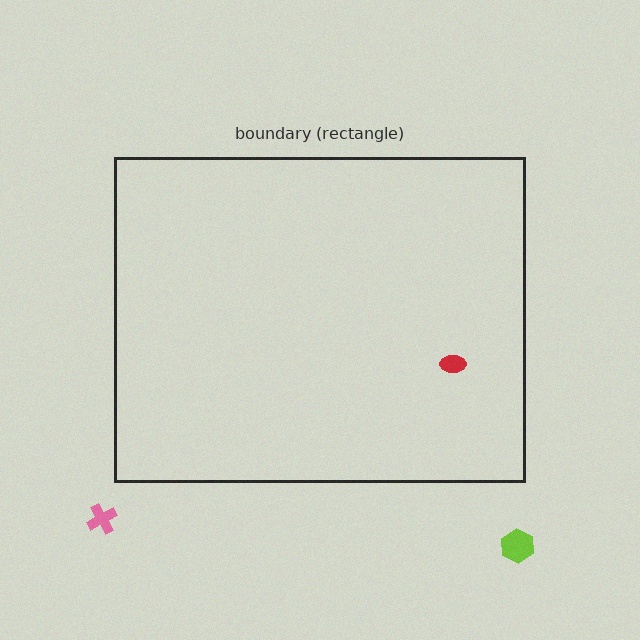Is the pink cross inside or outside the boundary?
Outside.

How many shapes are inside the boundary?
1 inside, 2 outside.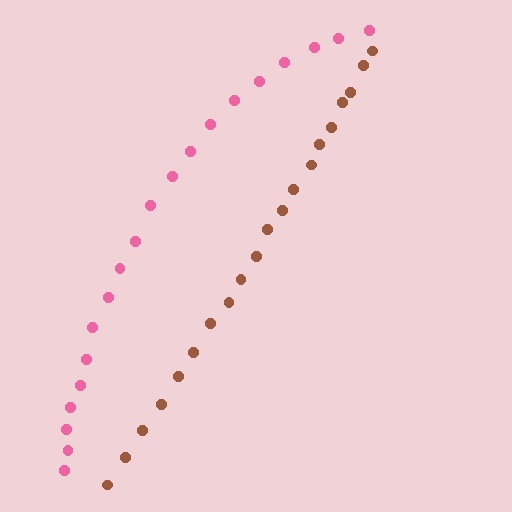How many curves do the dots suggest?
There are 2 distinct paths.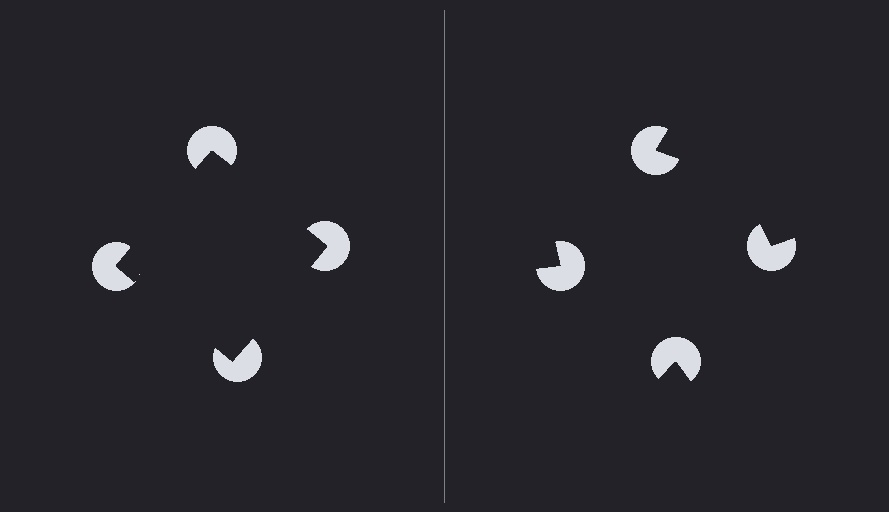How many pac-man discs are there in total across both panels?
8 — 4 on each side.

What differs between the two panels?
The pac-man discs are positioned identically on both sides; only the wedge orientations differ. On the left they align to a square; on the right they are misaligned.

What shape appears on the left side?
An illusory square.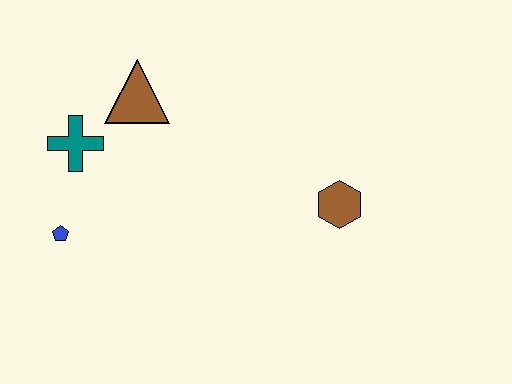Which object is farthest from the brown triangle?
The brown hexagon is farthest from the brown triangle.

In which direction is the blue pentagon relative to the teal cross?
The blue pentagon is below the teal cross.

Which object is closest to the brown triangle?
The teal cross is closest to the brown triangle.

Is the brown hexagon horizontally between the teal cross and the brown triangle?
No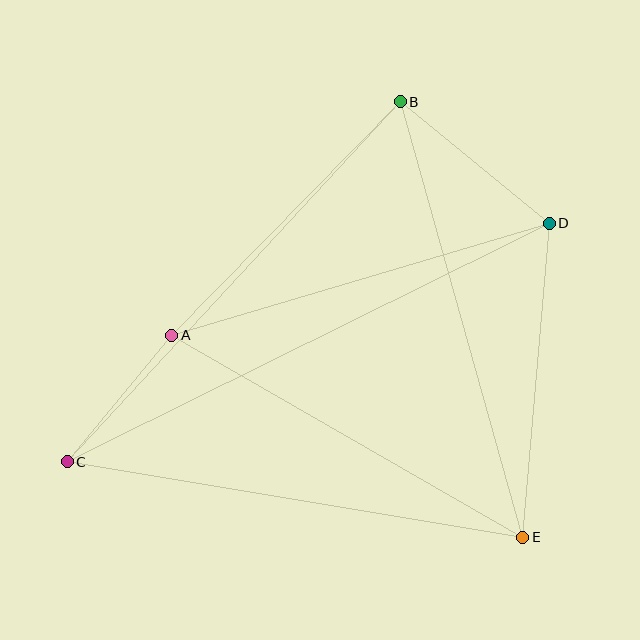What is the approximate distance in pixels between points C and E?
The distance between C and E is approximately 462 pixels.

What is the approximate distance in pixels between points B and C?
The distance between B and C is approximately 491 pixels.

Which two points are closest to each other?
Points A and C are closest to each other.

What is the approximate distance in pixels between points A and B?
The distance between A and B is approximately 327 pixels.